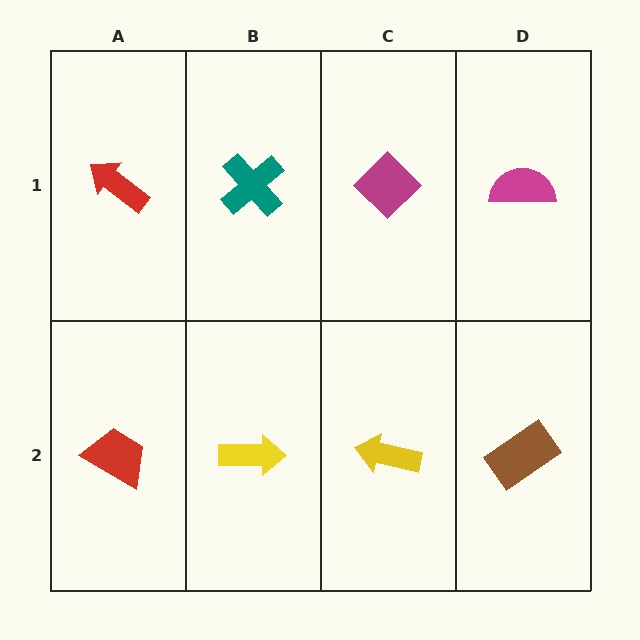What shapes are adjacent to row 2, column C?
A magenta diamond (row 1, column C), a yellow arrow (row 2, column B), a brown rectangle (row 2, column D).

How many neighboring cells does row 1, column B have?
3.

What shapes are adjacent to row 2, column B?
A teal cross (row 1, column B), a red trapezoid (row 2, column A), a yellow arrow (row 2, column C).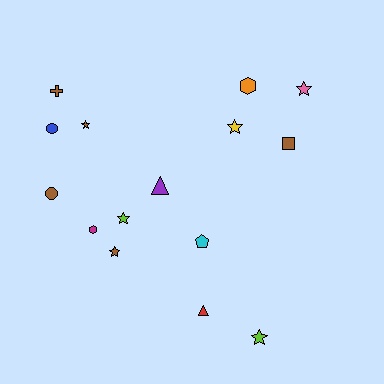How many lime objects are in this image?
There are 2 lime objects.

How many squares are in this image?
There is 1 square.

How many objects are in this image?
There are 15 objects.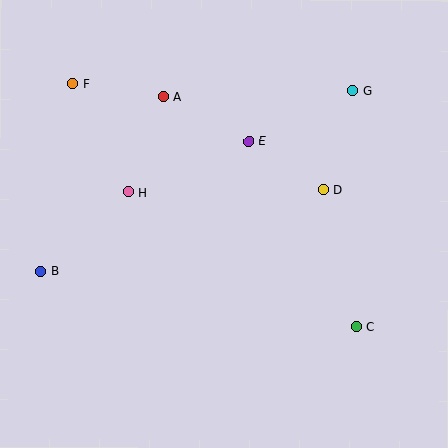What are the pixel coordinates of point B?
Point B is at (40, 271).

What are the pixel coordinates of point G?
Point G is at (353, 90).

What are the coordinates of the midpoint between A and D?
The midpoint between A and D is at (243, 143).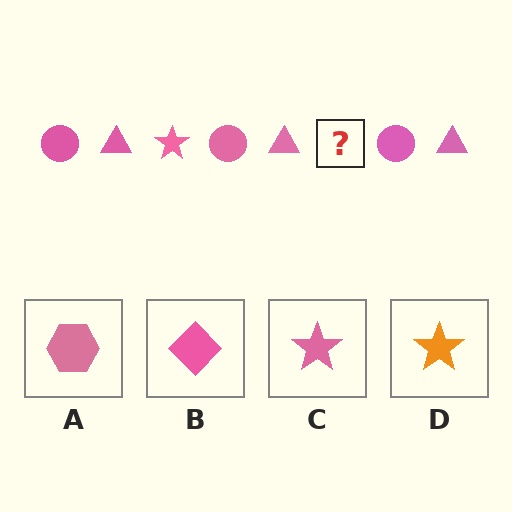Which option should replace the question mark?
Option C.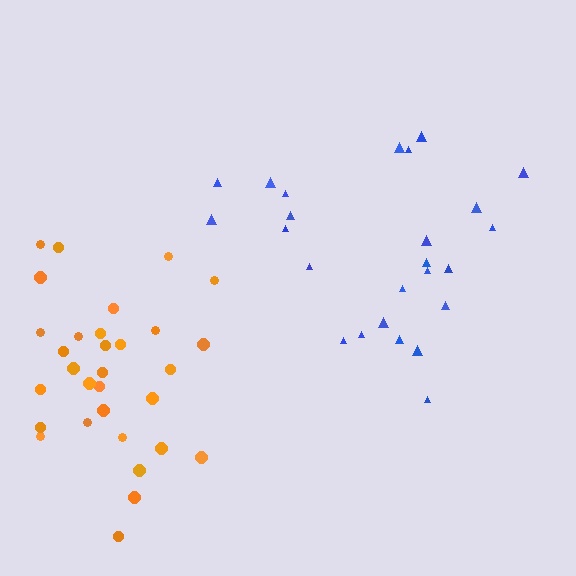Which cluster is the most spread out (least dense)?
Blue.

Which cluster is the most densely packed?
Orange.